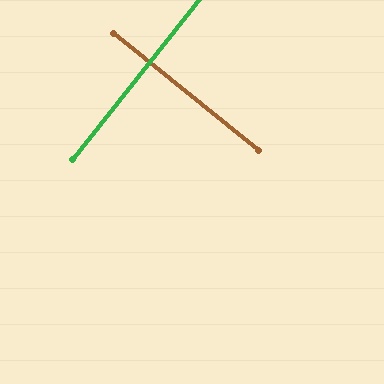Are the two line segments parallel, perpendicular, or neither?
Perpendicular — they meet at approximately 89°.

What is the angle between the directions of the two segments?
Approximately 89 degrees.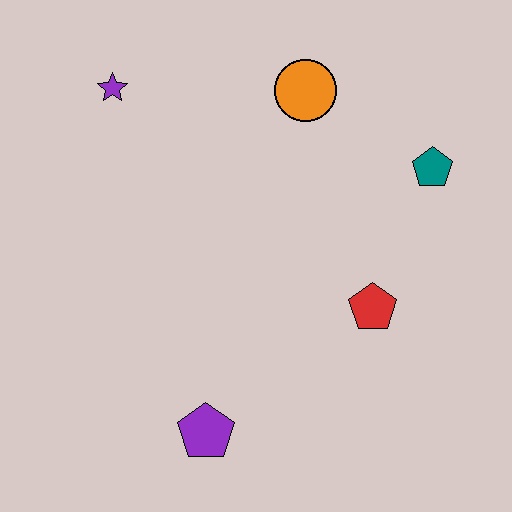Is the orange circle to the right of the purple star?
Yes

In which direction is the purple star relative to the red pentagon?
The purple star is to the left of the red pentagon.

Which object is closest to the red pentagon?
The teal pentagon is closest to the red pentagon.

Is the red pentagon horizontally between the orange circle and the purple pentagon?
No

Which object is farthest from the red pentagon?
The purple star is farthest from the red pentagon.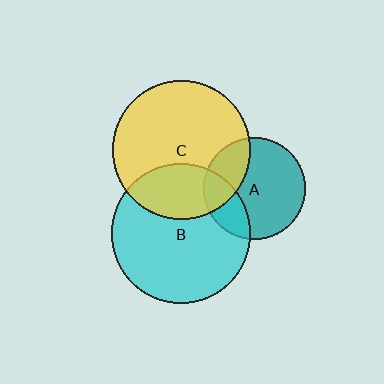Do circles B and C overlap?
Yes.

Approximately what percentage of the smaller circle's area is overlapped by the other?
Approximately 30%.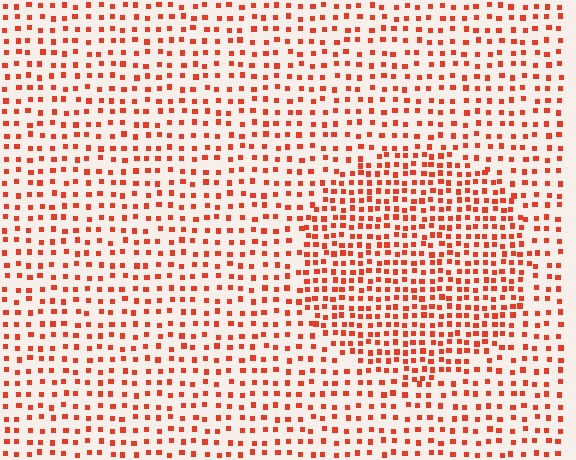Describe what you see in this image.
The image contains small red elements arranged at two different densities. A circle-shaped region is visible where the elements are more densely packed than the surrounding area.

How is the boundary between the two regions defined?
The boundary is defined by a change in element density (approximately 1.8x ratio). All elements are the same color, size, and shape.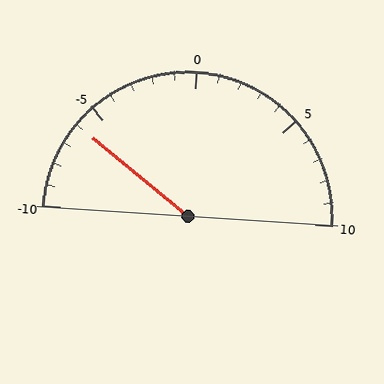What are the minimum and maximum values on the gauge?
The gauge ranges from -10 to 10.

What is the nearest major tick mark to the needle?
The nearest major tick mark is -5.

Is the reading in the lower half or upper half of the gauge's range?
The reading is in the lower half of the range (-10 to 10).